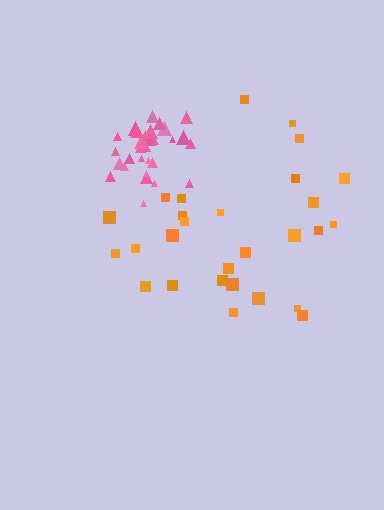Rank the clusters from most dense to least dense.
pink, orange.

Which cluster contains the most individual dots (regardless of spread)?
Pink (34).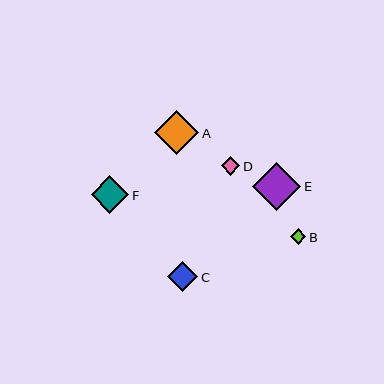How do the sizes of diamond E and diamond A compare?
Diamond E and diamond A are approximately the same size.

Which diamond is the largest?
Diamond E is the largest with a size of approximately 48 pixels.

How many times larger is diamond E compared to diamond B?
Diamond E is approximately 3.1 times the size of diamond B.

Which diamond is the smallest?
Diamond B is the smallest with a size of approximately 16 pixels.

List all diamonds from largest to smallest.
From largest to smallest: E, A, F, C, D, B.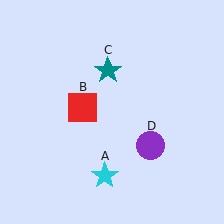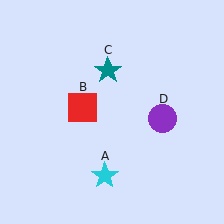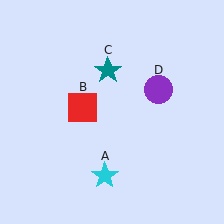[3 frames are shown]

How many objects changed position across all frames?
1 object changed position: purple circle (object D).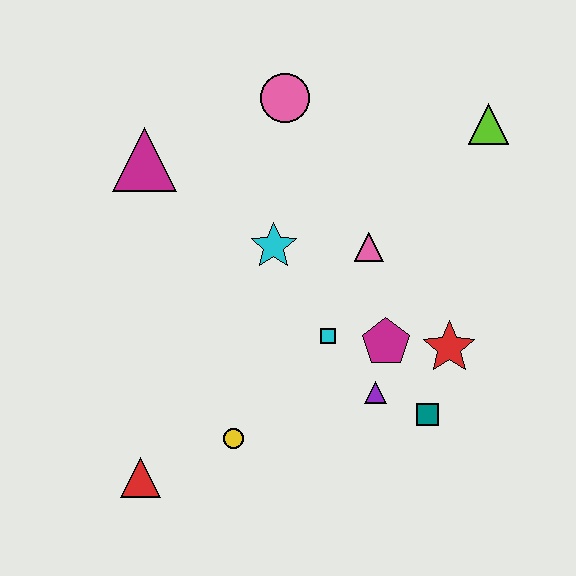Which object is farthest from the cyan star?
The red triangle is farthest from the cyan star.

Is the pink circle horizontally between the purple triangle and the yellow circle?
Yes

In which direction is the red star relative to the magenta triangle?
The red star is to the right of the magenta triangle.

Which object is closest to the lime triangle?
The pink triangle is closest to the lime triangle.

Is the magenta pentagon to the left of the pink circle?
No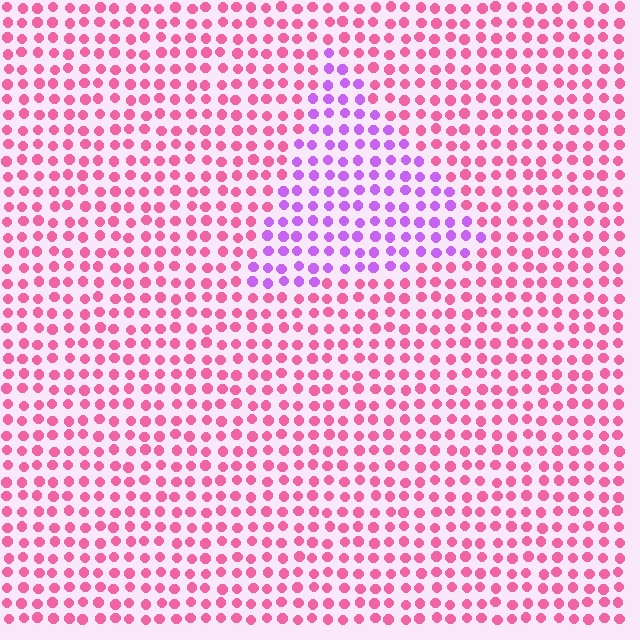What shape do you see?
I see a triangle.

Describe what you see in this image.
The image is filled with small pink elements in a uniform arrangement. A triangle-shaped region is visible where the elements are tinted to a slightly different hue, forming a subtle color boundary.